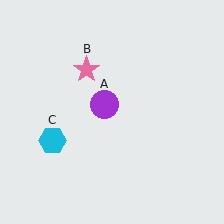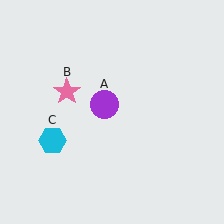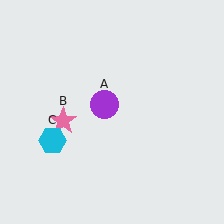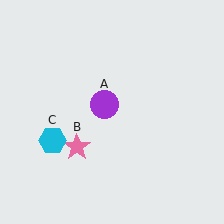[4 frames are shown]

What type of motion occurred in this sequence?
The pink star (object B) rotated counterclockwise around the center of the scene.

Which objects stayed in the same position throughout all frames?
Purple circle (object A) and cyan hexagon (object C) remained stationary.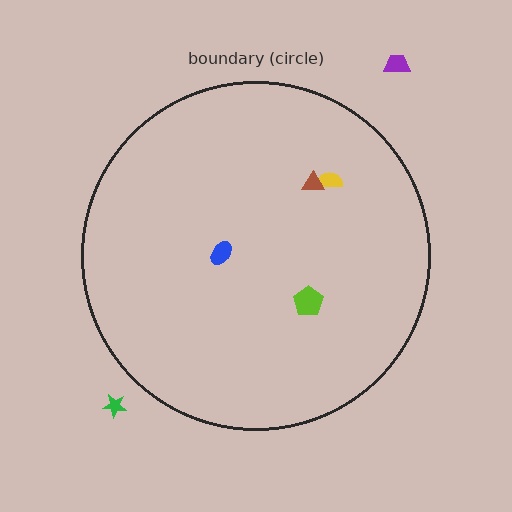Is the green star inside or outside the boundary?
Outside.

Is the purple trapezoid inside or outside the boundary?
Outside.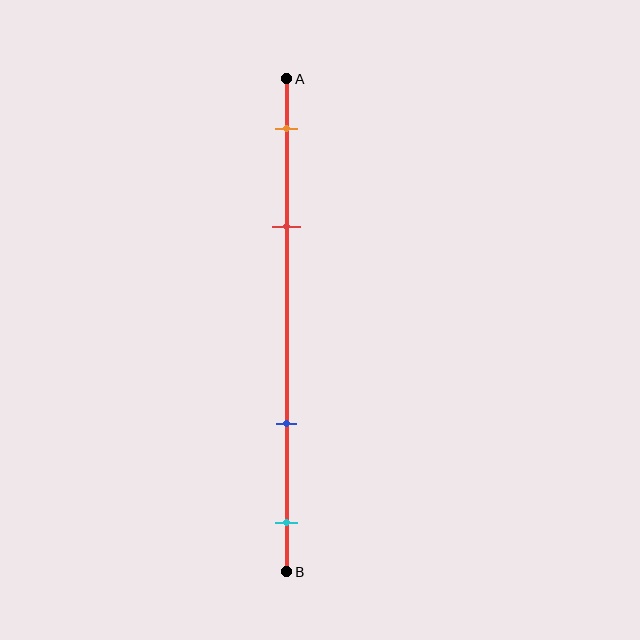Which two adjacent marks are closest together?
The orange and red marks are the closest adjacent pair.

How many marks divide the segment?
There are 4 marks dividing the segment.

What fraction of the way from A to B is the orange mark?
The orange mark is approximately 10% (0.1) of the way from A to B.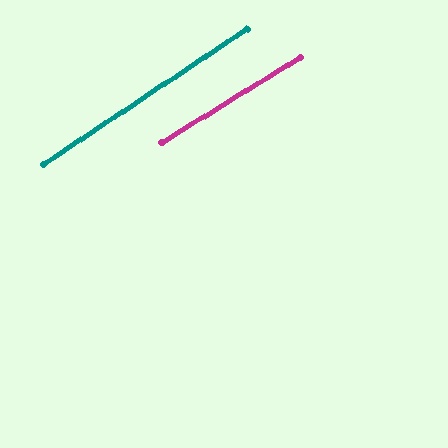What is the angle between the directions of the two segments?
Approximately 2 degrees.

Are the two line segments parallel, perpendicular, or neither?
Parallel — their directions differ by only 1.7°.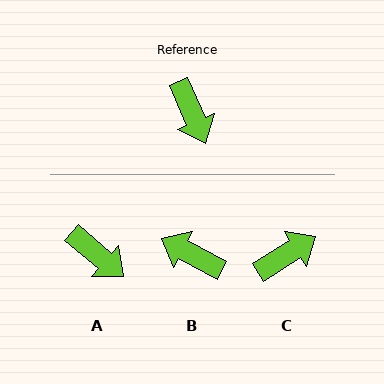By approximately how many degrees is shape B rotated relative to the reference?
Approximately 141 degrees clockwise.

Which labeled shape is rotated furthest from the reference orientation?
B, about 141 degrees away.